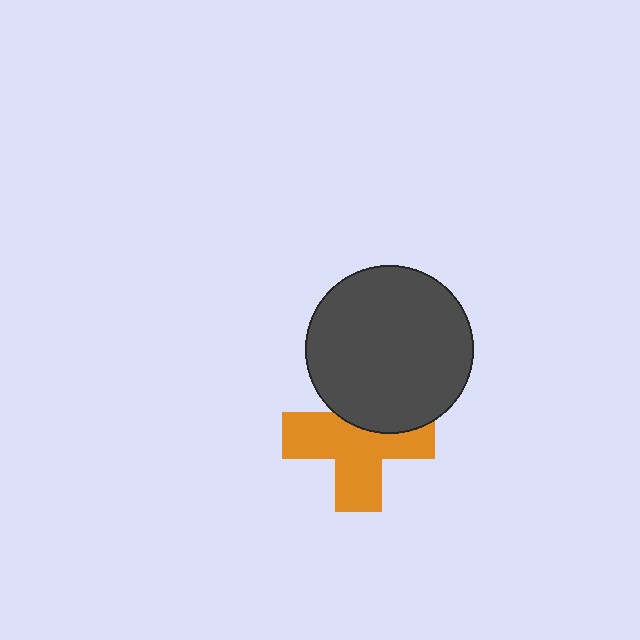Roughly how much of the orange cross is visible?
Most of it is visible (roughly 66%).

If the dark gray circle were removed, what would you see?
You would see the complete orange cross.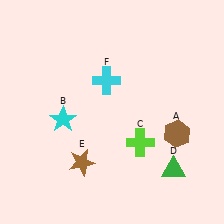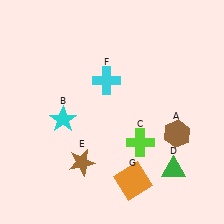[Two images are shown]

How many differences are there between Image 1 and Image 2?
There is 1 difference between the two images.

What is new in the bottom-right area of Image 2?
An orange square (G) was added in the bottom-right area of Image 2.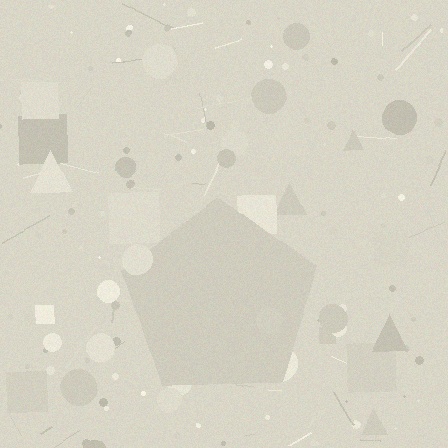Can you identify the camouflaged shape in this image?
The camouflaged shape is a pentagon.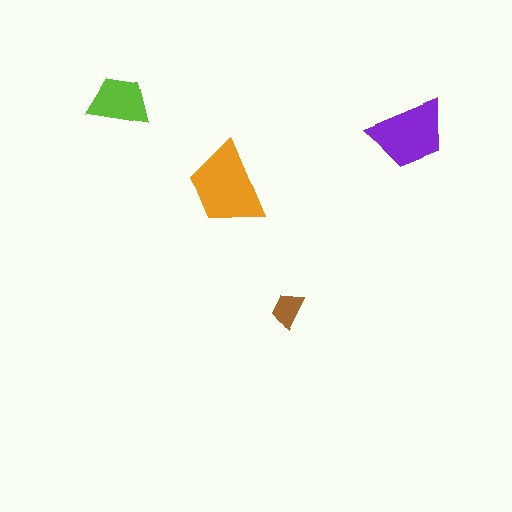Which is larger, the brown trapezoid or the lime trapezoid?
The lime one.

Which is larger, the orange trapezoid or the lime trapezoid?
The orange one.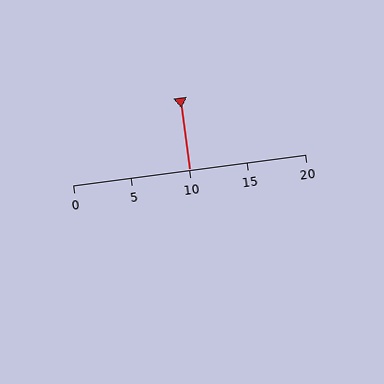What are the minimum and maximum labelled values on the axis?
The axis runs from 0 to 20.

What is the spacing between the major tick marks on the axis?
The major ticks are spaced 5 apart.